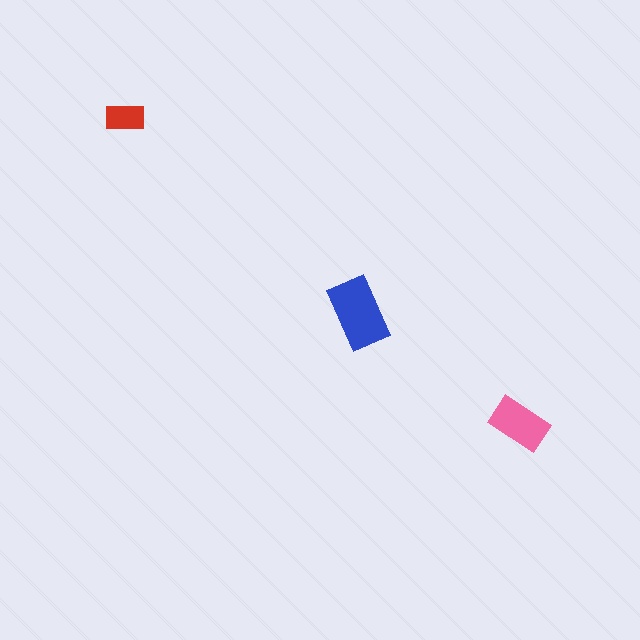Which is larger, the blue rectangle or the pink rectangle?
The blue one.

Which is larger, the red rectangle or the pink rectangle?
The pink one.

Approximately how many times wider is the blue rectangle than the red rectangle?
About 2 times wider.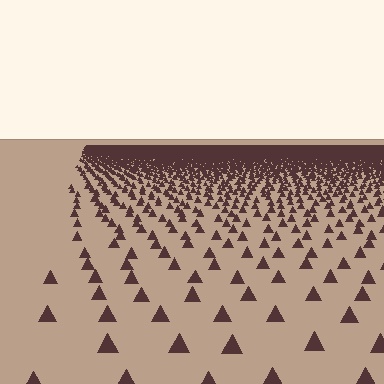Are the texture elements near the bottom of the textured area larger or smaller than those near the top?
Larger. Near the bottom, elements are closer to the viewer and appear at a bigger on-screen size.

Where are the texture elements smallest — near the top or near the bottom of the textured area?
Near the top.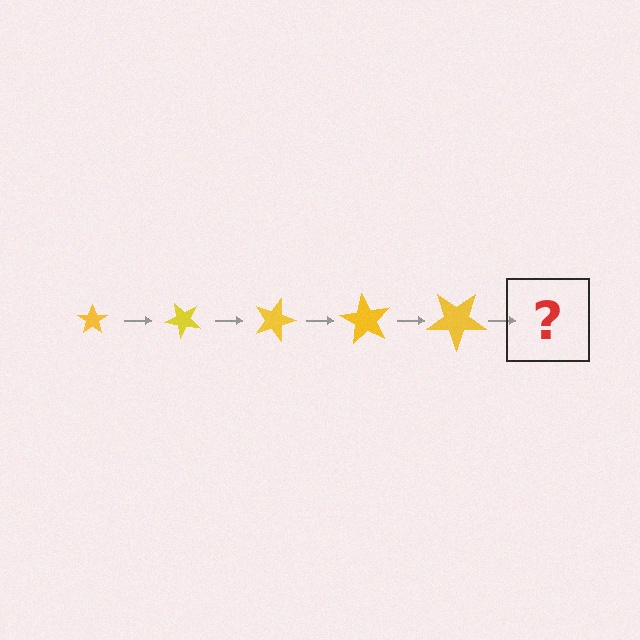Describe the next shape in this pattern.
It should be a star, larger than the previous one and rotated 225 degrees from the start.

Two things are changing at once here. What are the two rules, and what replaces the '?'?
The two rules are that the star grows larger each step and it rotates 45 degrees each step. The '?' should be a star, larger than the previous one and rotated 225 degrees from the start.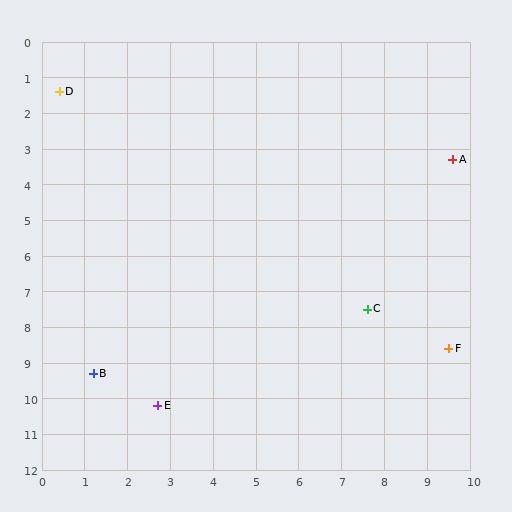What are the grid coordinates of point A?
Point A is at approximately (9.6, 3.3).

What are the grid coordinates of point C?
Point C is at approximately (7.6, 7.5).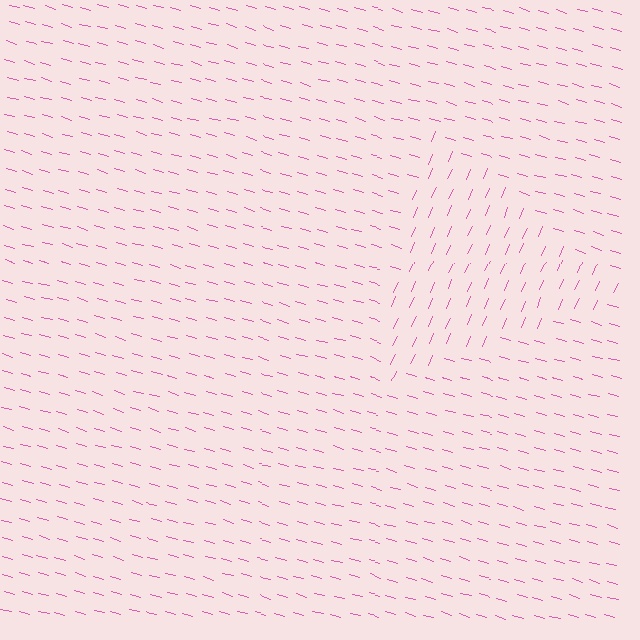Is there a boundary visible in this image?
Yes, there is a texture boundary formed by a change in line orientation.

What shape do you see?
I see a triangle.